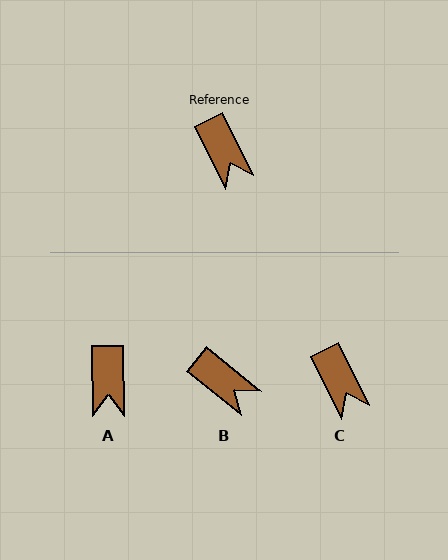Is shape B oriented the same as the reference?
No, it is off by about 25 degrees.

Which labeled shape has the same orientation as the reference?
C.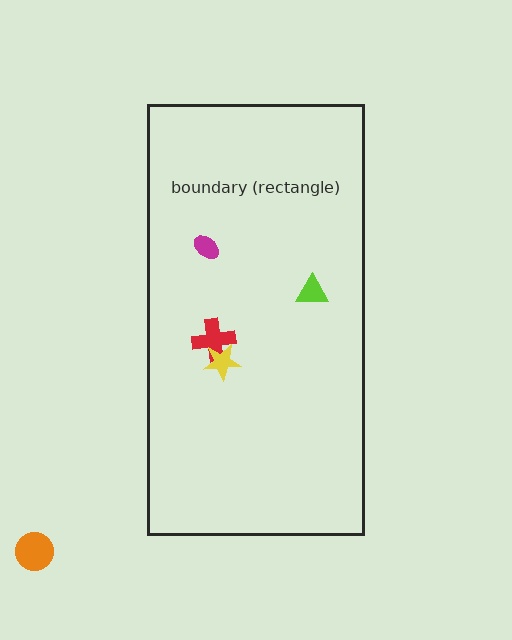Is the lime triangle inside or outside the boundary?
Inside.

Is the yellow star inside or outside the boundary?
Inside.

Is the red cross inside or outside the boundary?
Inside.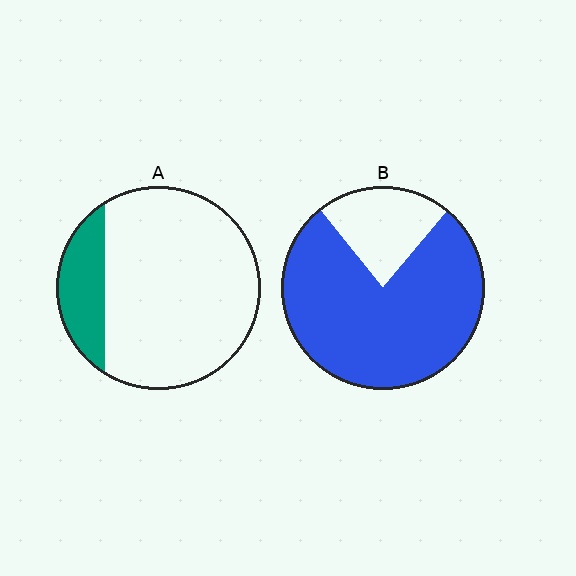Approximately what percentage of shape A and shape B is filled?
A is approximately 20% and B is approximately 80%.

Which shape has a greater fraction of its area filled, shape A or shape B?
Shape B.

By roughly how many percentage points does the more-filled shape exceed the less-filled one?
By roughly 60 percentage points (B over A).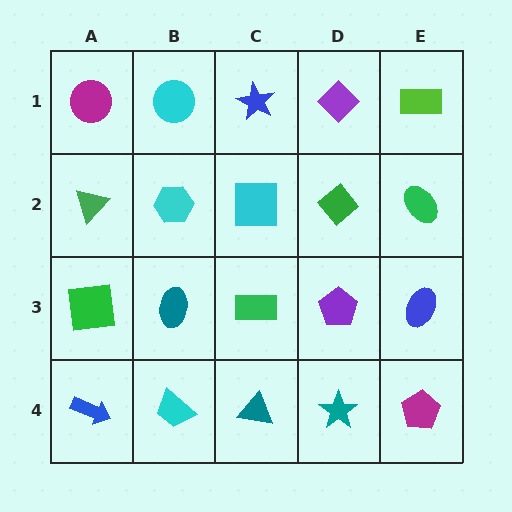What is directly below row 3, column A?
A blue arrow.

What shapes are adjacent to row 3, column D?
A green diamond (row 2, column D), a teal star (row 4, column D), a green rectangle (row 3, column C), a blue ellipse (row 3, column E).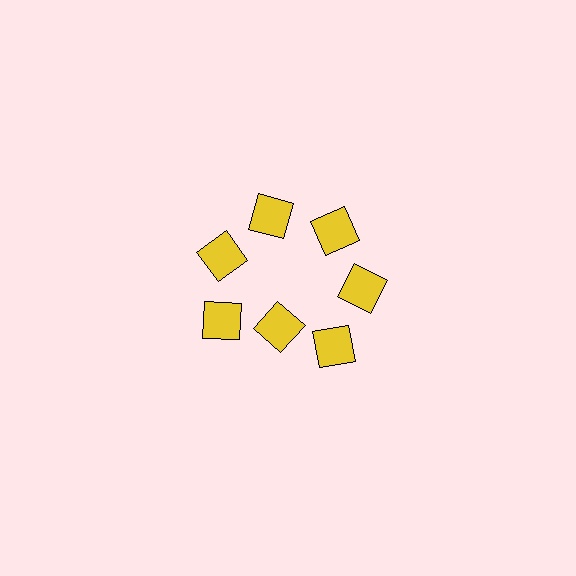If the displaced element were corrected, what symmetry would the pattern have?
It would have 7-fold rotational symmetry — the pattern would map onto itself every 51 degrees.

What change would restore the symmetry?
The symmetry would be restored by moving it outward, back onto the ring so that all 7 squares sit at equal angles and equal distance from the center.